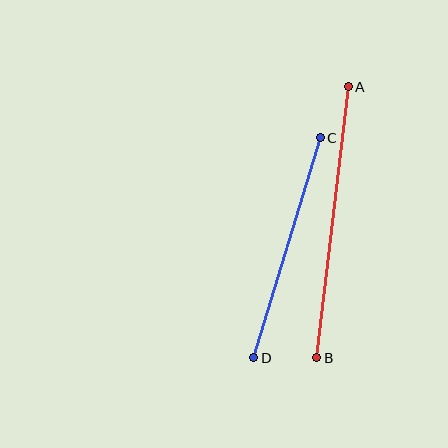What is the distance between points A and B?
The distance is approximately 273 pixels.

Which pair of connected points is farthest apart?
Points A and B are farthest apart.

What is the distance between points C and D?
The distance is approximately 230 pixels.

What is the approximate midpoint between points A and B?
The midpoint is at approximately (332, 222) pixels.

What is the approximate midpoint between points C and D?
The midpoint is at approximately (287, 248) pixels.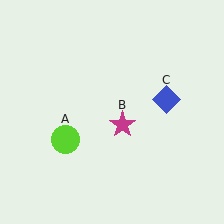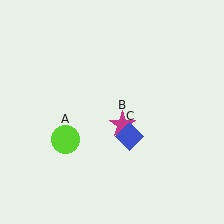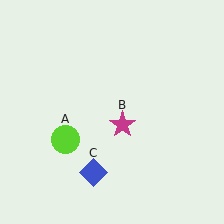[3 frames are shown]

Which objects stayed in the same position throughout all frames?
Lime circle (object A) and magenta star (object B) remained stationary.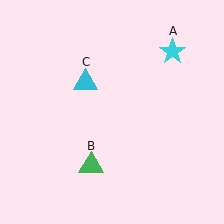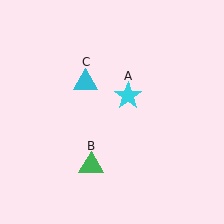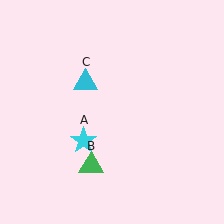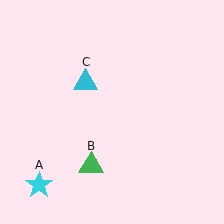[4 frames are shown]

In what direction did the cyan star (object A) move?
The cyan star (object A) moved down and to the left.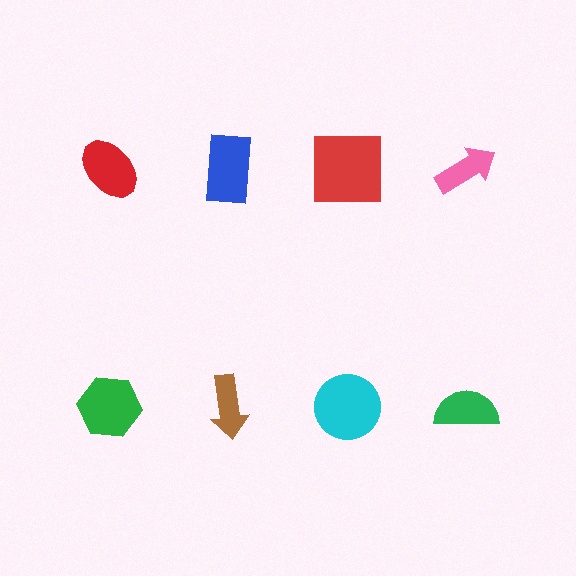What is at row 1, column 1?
A red ellipse.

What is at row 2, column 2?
A brown arrow.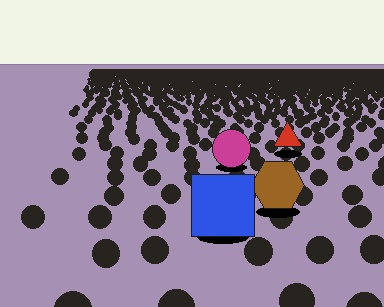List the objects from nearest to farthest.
From nearest to farthest: the blue square, the brown hexagon, the magenta circle, the red triangle.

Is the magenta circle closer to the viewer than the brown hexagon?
No. The brown hexagon is closer — you can tell from the texture gradient: the ground texture is coarser near it.